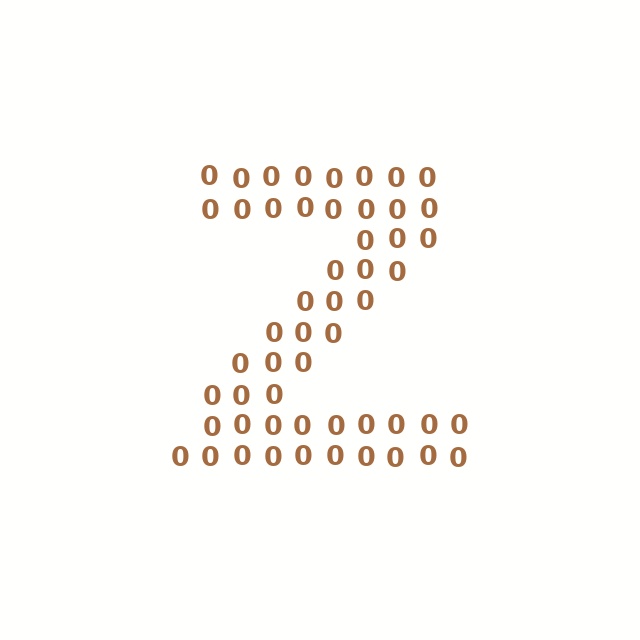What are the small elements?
The small elements are digit 0's.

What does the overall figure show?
The overall figure shows the letter Z.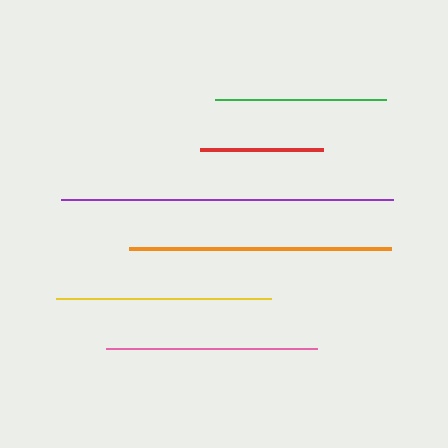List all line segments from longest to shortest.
From longest to shortest: purple, orange, yellow, pink, green, red.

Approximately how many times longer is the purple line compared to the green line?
The purple line is approximately 1.9 times the length of the green line.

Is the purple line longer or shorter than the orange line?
The purple line is longer than the orange line.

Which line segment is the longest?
The purple line is the longest at approximately 333 pixels.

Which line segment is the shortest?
The red line is the shortest at approximately 122 pixels.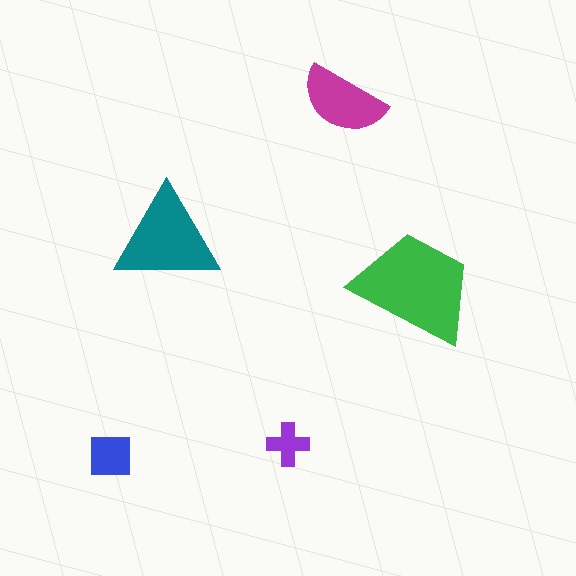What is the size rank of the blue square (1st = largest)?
4th.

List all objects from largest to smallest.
The green trapezoid, the teal triangle, the magenta semicircle, the blue square, the purple cross.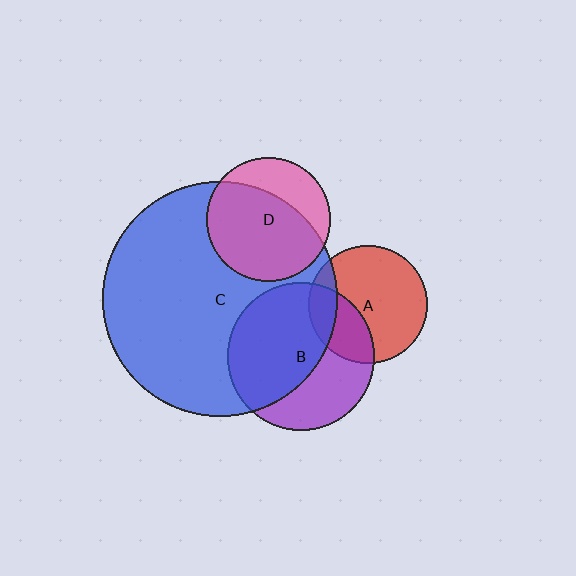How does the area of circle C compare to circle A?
Approximately 3.9 times.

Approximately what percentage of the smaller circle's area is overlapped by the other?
Approximately 60%.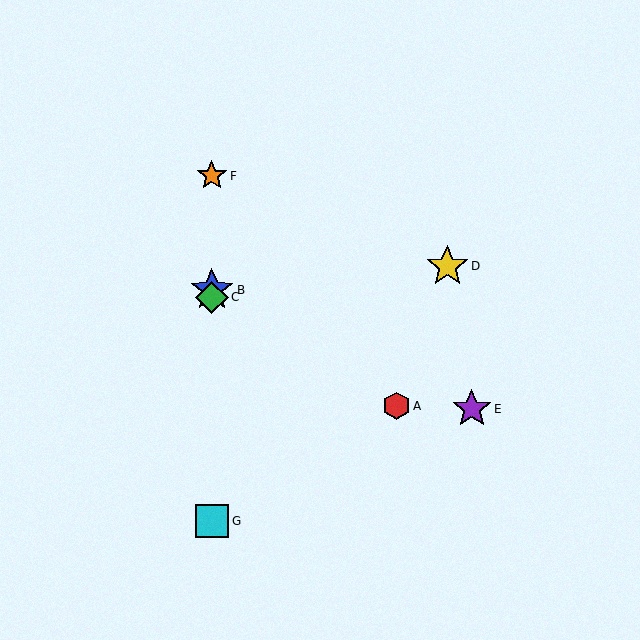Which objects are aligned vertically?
Objects B, C, F, G are aligned vertically.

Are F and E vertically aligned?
No, F is at x≈212 and E is at x≈472.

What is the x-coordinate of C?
Object C is at x≈212.